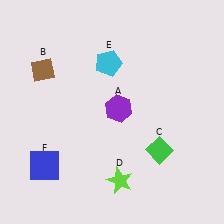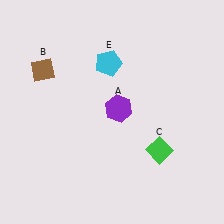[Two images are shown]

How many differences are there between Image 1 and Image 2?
There are 2 differences between the two images.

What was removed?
The lime star (D), the blue square (F) were removed in Image 2.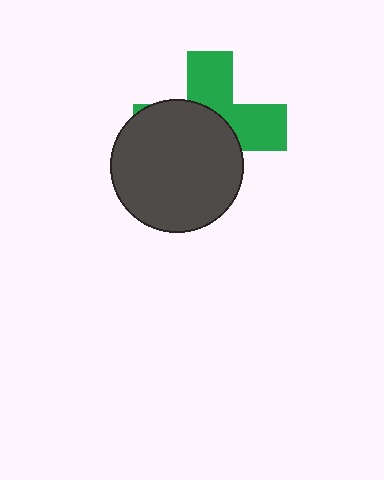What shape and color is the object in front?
The object in front is a dark gray circle.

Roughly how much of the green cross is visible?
A small part of it is visible (roughly 43%).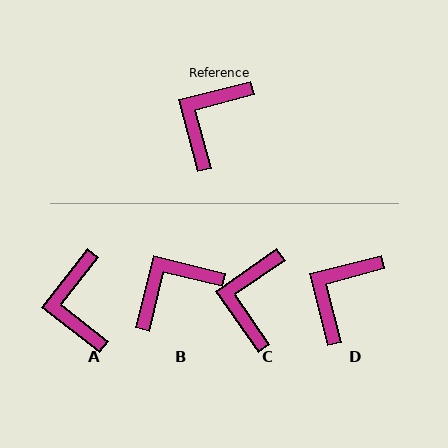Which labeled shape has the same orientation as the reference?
D.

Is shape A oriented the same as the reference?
No, it is off by about 37 degrees.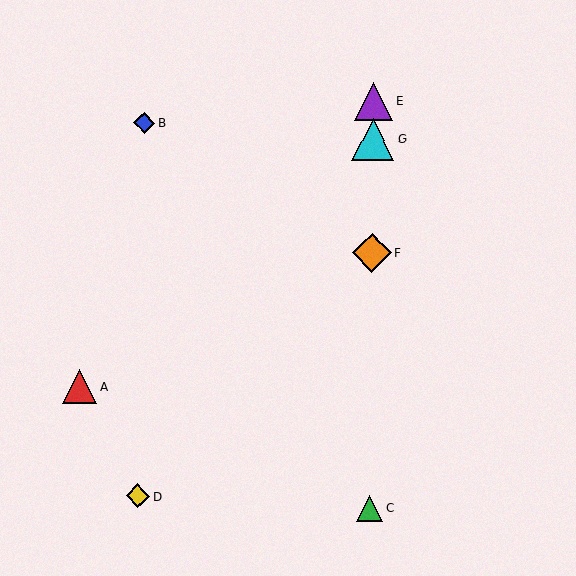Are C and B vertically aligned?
No, C is at x≈370 and B is at x≈144.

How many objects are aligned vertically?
4 objects (C, E, F, G) are aligned vertically.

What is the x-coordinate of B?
Object B is at x≈144.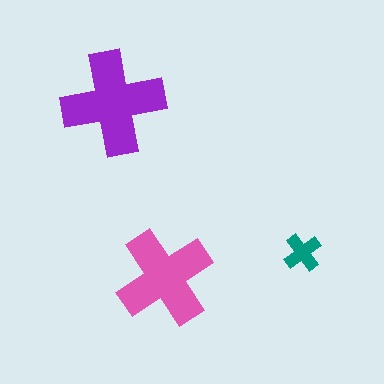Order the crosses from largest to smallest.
the purple one, the pink one, the teal one.